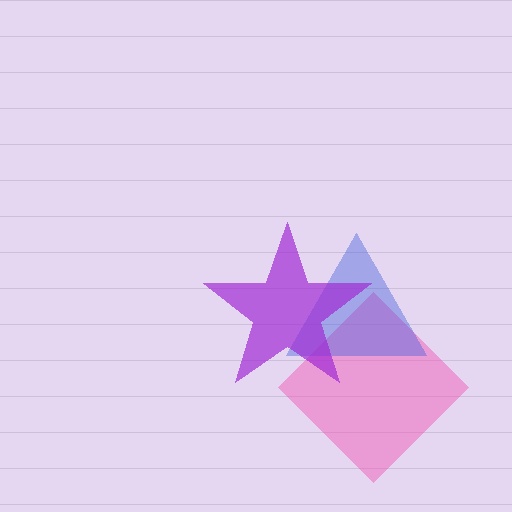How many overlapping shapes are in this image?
There are 3 overlapping shapes in the image.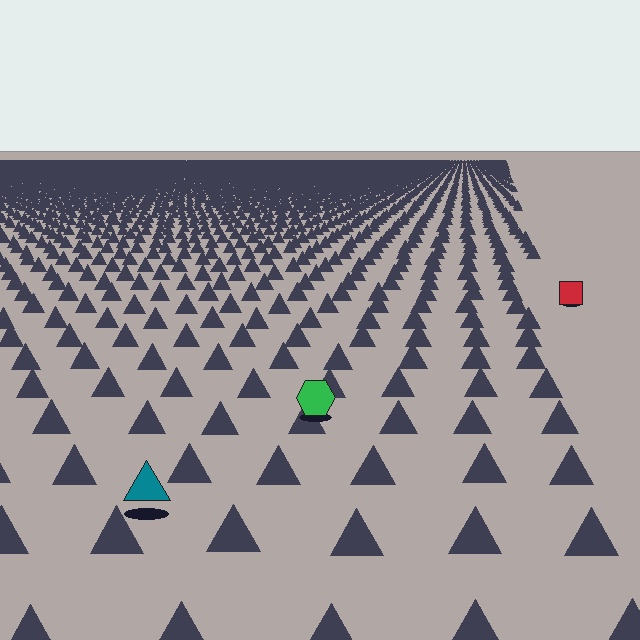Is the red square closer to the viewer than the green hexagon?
No. The green hexagon is closer — you can tell from the texture gradient: the ground texture is coarser near it.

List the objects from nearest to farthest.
From nearest to farthest: the teal triangle, the green hexagon, the red square.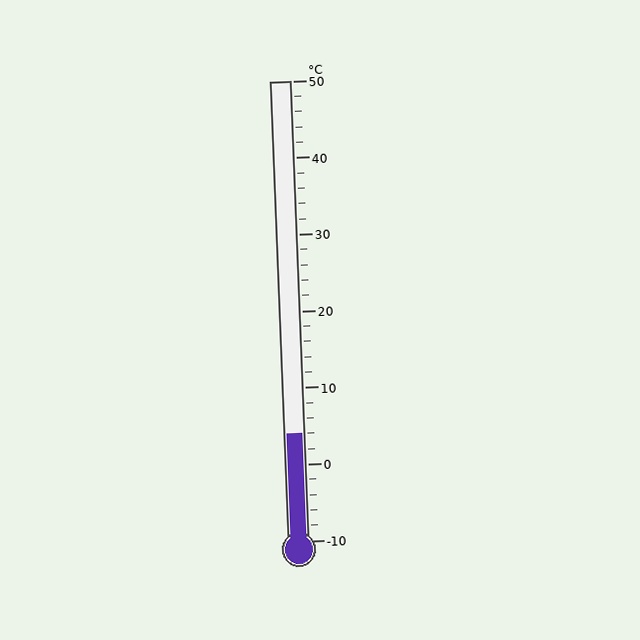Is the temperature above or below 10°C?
The temperature is below 10°C.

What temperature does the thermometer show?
The thermometer shows approximately 4°C.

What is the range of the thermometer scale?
The thermometer scale ranges from -10°C to 50°C.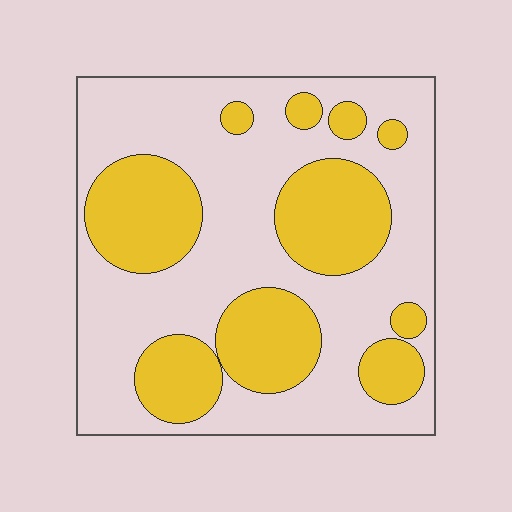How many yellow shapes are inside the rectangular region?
10.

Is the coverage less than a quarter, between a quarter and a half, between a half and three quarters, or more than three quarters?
Between a quarter and a half.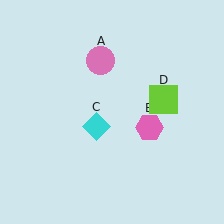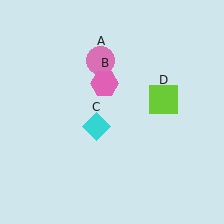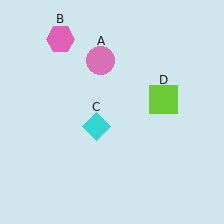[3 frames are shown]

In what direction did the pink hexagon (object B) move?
The pink hexagon (object B) moved up and to the left.